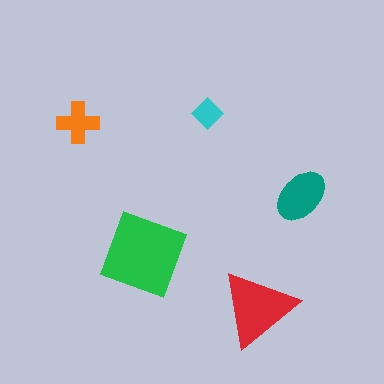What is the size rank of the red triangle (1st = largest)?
2nd.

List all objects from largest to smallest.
The green square, the red triangle, the teal ellipse, the orange cross, the cyan diamond.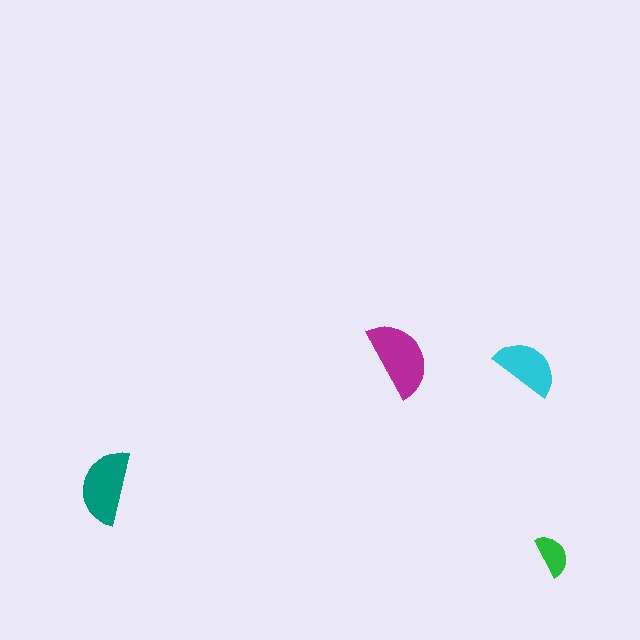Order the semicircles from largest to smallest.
the magenta one, the teal one, the cyan one, the green one.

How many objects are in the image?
There are 4 objects in the image.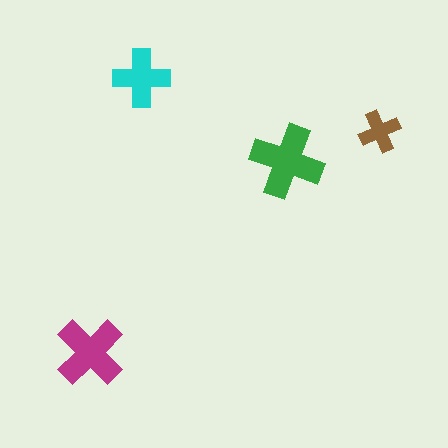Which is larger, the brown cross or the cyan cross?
The cyan one.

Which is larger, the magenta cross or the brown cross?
The magenta one.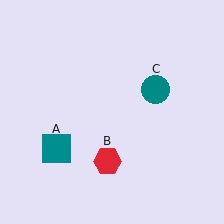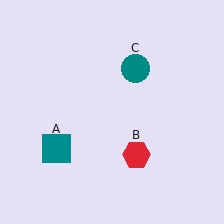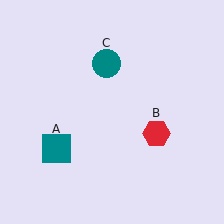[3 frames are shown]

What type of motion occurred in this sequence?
The red hexagon (object B), teal circle (object C) rotated counterclockwise around the center of the scene.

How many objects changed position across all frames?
2 objects changed position: red hexagon (object B), teal circle (object C).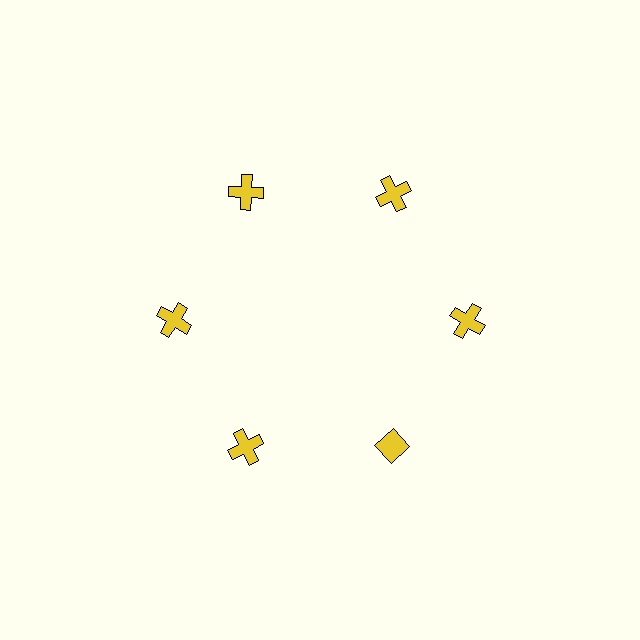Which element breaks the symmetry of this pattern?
The yellow diamond at roughly the 5 o'clock position breaks the symmetry. All other shapes are yellow crosses.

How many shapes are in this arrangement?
There are 6 shapes arranged in a ring pattern.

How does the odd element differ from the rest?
It has a different shape: diamond instead of cross.